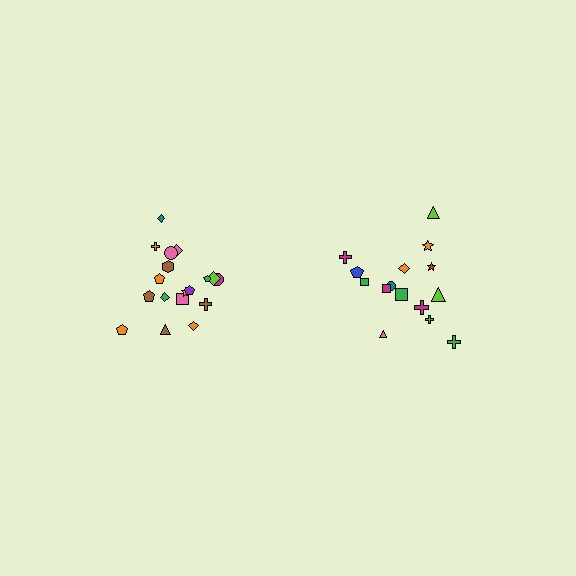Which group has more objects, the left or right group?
The left group.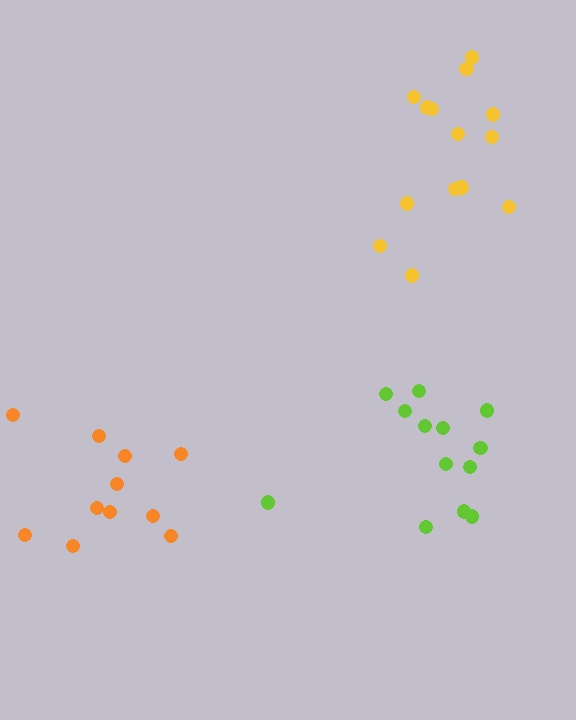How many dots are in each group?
Group 1: 14 dots, Group 2: 11 dots, Group 3: 13 dots (38 total).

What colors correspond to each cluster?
The clusters are colored: yellow, orange, lime.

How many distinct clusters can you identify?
There are 3 distinct clusters.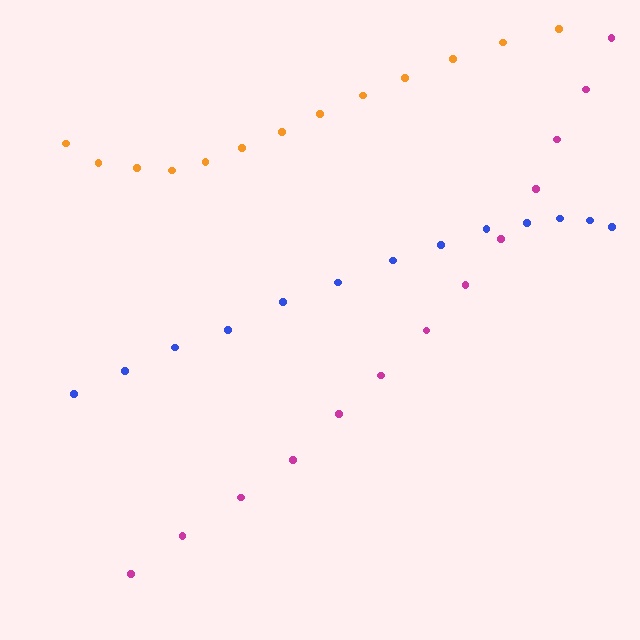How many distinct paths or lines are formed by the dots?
There are 3 distinct paths.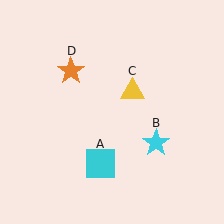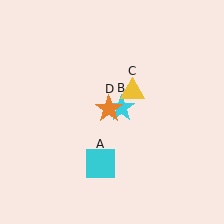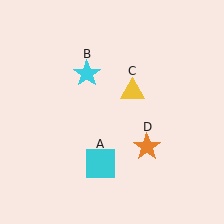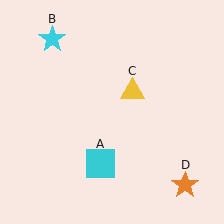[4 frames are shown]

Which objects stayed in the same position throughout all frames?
Cyan square (object A) and yellow triangle (object C) remained stationary.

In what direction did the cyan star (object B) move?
The cyan star (object B) moved up and to the left.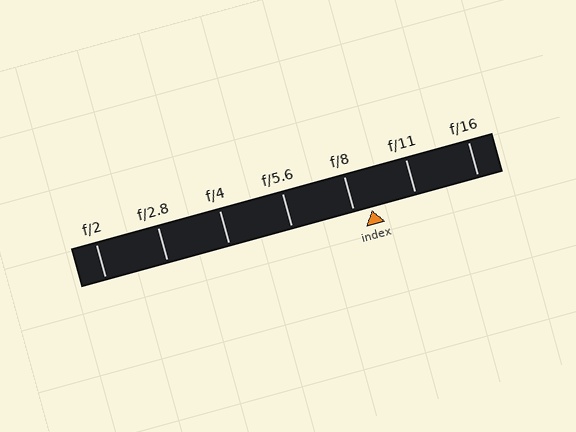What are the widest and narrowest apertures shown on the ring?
The widest aperture shown is f/2 and the narrowest is f/16.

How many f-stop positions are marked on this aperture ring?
There are 7 f-stop positions marked.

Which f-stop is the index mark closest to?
The index mark is closest to f/8.